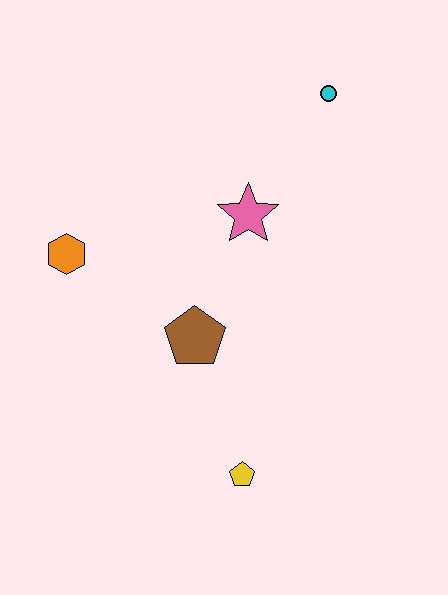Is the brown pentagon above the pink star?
No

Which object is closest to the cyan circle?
The pink star is closest to the cyan circle.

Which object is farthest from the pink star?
The yellow pentagon is farthest from the pink star.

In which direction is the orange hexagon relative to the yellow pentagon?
The orange hexagon is above the yellow pentagon.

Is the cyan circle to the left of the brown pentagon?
No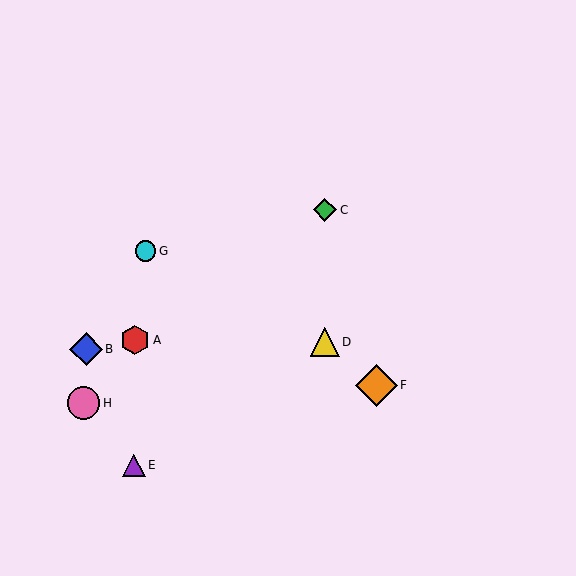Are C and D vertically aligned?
Yes, both are at x≈325.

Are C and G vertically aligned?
No, C is at x≈325 and G is at x≈146.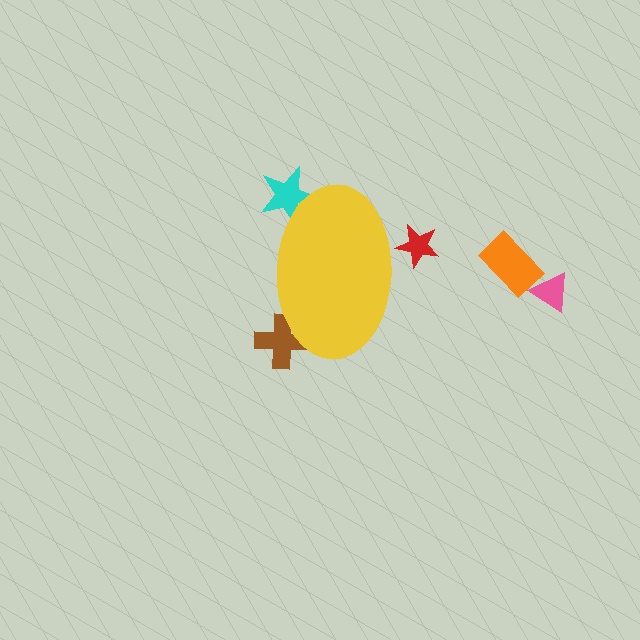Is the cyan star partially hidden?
Yes, the cyan star is partially hidden behind the yellow ellipse.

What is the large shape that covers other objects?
A yellow ellipse.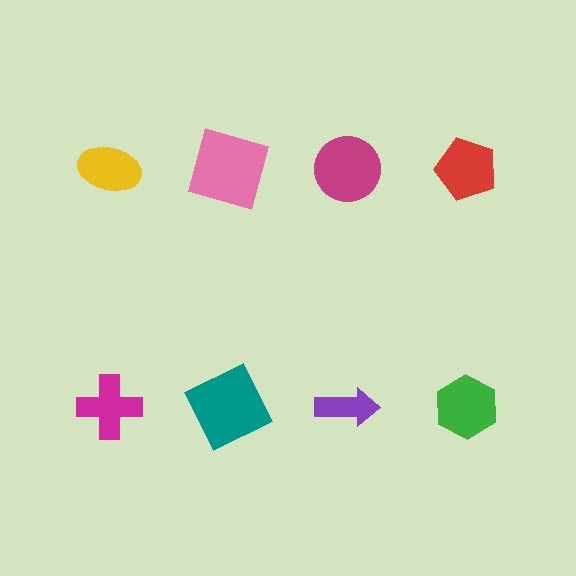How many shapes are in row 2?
4 shapes.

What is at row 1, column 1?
A yellow ellipse.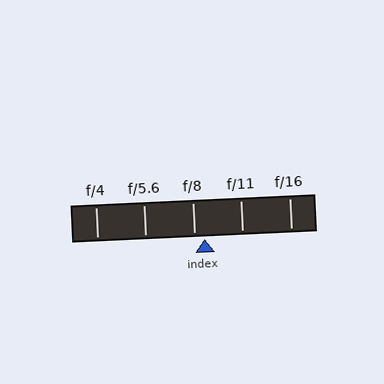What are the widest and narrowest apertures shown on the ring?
The widest aperture shown is f/4 and the narrowest is f/16.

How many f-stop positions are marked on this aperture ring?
There are 5 f-stop positions marked.